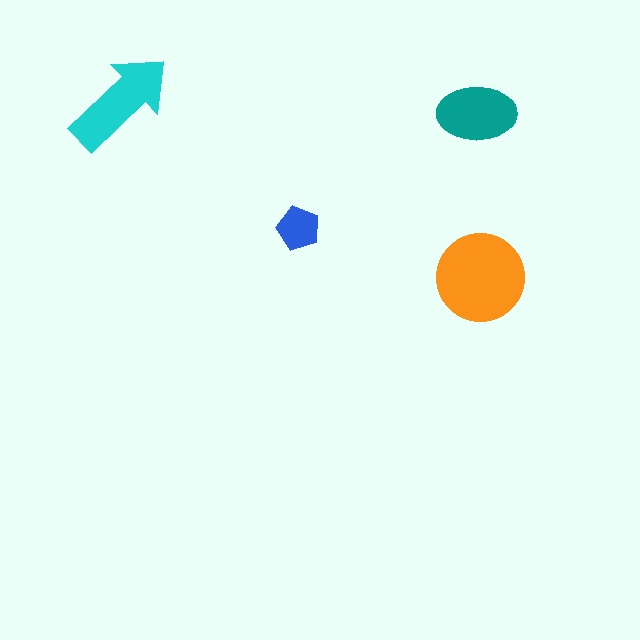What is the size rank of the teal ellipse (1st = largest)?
3rd.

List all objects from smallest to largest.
The blue pentagon, the teal ellipse, the cyan arrow, the orange circle.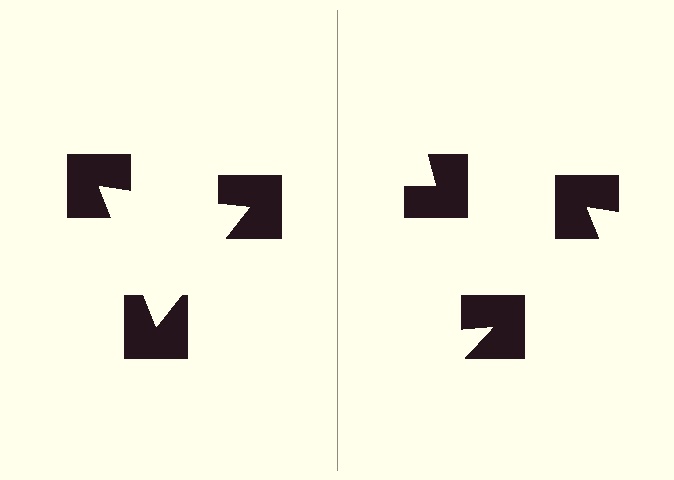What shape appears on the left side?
An illusory triangle.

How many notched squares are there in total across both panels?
6 — 3 on each side.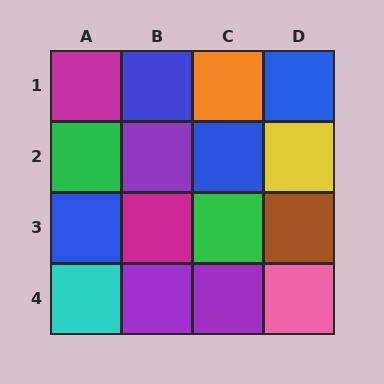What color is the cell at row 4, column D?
Pink.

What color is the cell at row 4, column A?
Cyan.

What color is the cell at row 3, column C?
Green.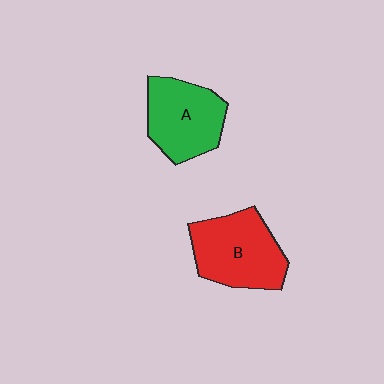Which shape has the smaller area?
Shape A (green).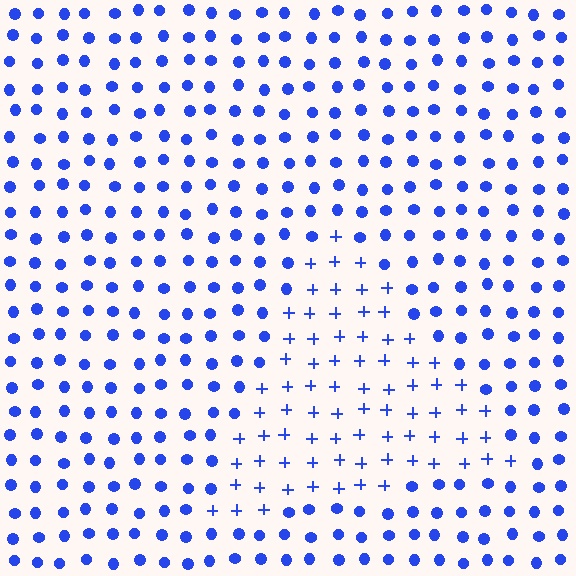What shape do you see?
I see a triangle.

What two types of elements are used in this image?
The image uses plus signs inside the triangle region and circles outside it.